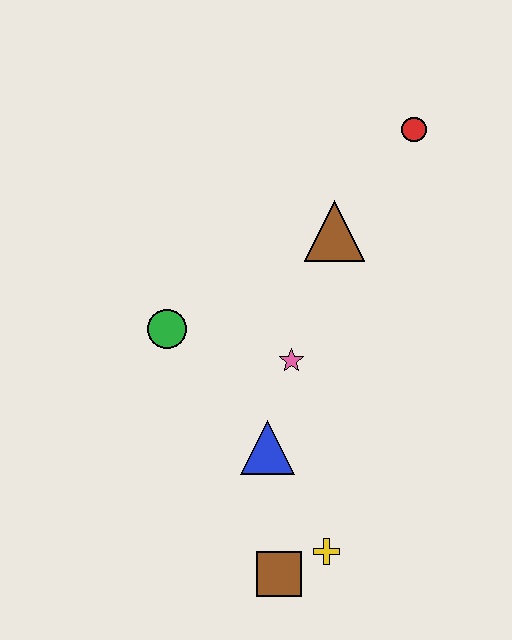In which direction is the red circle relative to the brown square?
The red circle is above the brown square.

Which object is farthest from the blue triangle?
The red circle is farthest from the blue triangle.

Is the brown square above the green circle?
No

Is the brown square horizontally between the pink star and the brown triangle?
No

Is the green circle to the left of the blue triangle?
Yes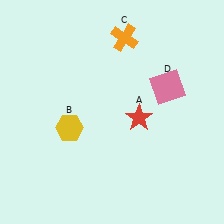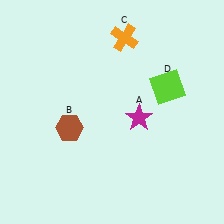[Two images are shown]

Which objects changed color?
A changed from red to magenta. B changed from yellow to brown. D changed from pink to lime.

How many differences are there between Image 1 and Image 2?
There are 3 differences between the two images.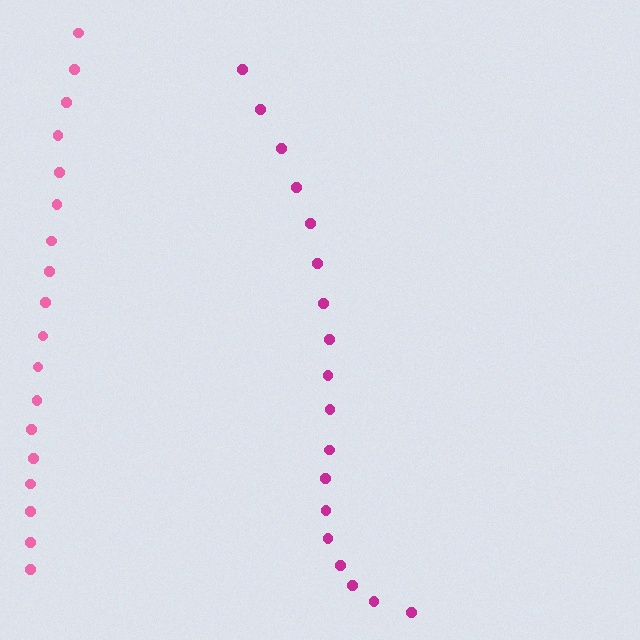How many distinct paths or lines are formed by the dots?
There are 2 distinct paths.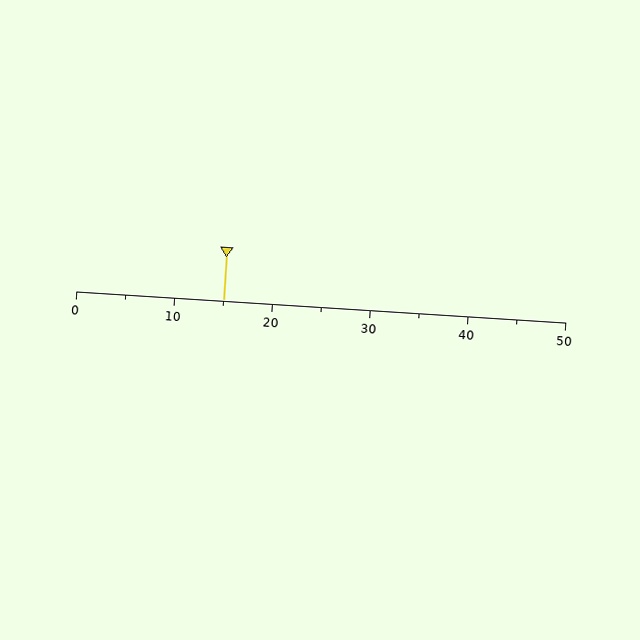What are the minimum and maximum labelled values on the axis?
The axis runs from 0 to 50.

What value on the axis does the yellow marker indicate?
The marker indicates approximately 15.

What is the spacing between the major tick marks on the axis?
The major ticks are spaced 10 apart.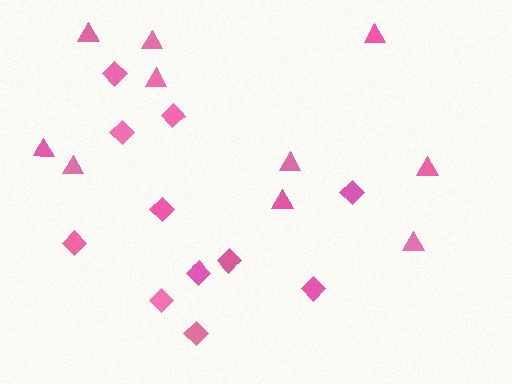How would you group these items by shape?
There are 2 groups: one group of diamonds (11) and one group of triangles (10).